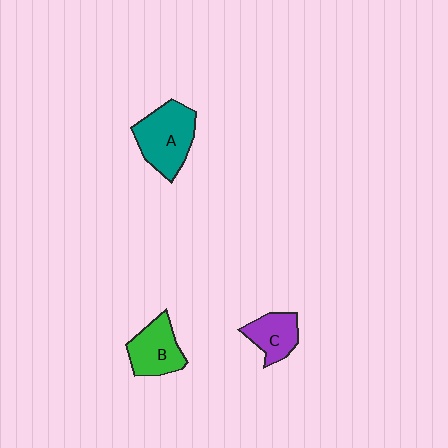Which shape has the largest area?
Shape A (teal).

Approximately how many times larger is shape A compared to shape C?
Approximately 1.6 times.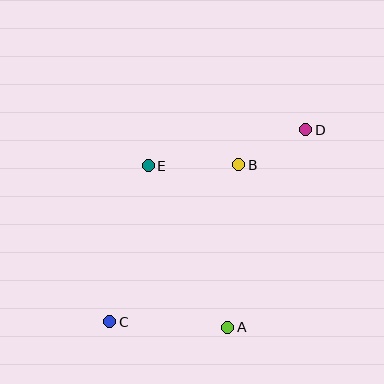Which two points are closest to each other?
Points B and D are closest to each other.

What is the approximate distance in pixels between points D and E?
The distance between D and E is approximately 161 pixels.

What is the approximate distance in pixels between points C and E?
The distance between C and E is approximately 161 pixels.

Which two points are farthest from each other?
Points C and D are farthest from each other.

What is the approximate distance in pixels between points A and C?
The distance between A and C is approximately 118 pixels.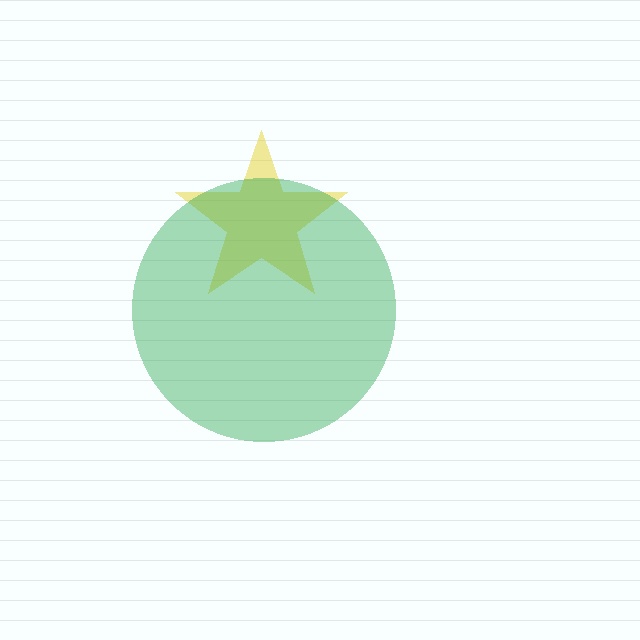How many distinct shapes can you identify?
There are 2 distinct shapes: a yellow star, a green circle.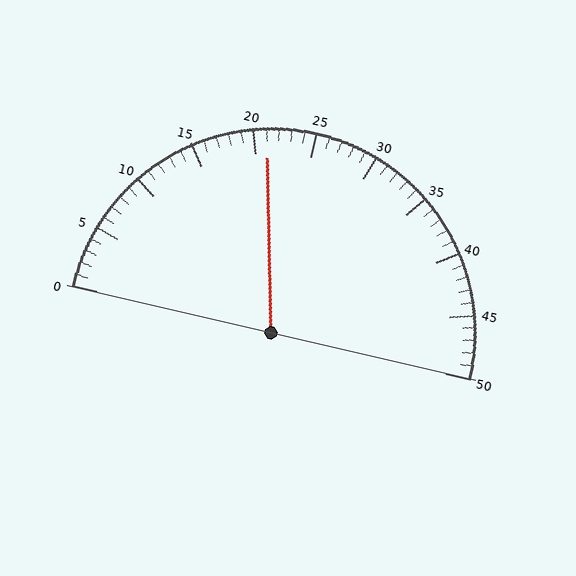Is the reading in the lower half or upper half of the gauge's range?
The reading is in the lower half of the range (0 to 50).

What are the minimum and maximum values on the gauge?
The gauge ranges from 0 to 50.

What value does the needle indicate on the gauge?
The needle indicates approximately 21.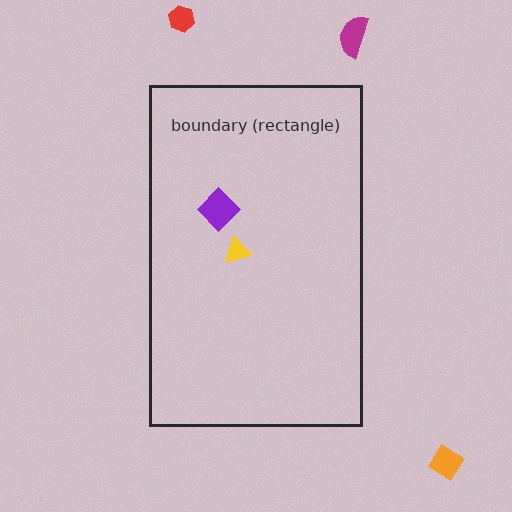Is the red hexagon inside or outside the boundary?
Outside.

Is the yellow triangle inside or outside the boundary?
Inside.